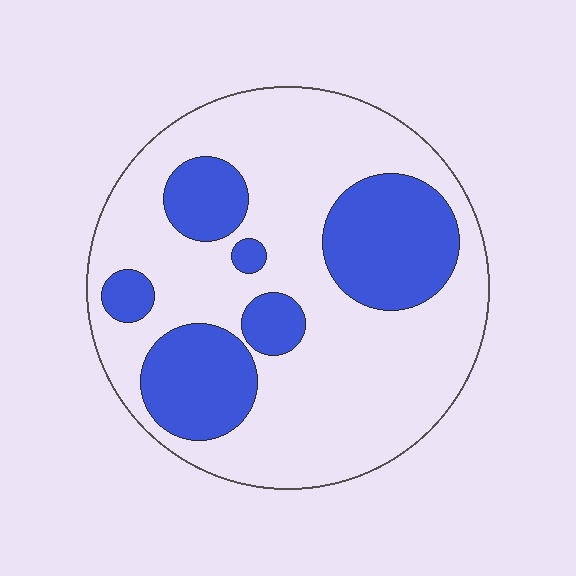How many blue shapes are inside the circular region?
6.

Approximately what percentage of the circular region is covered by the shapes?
Approximately 30%.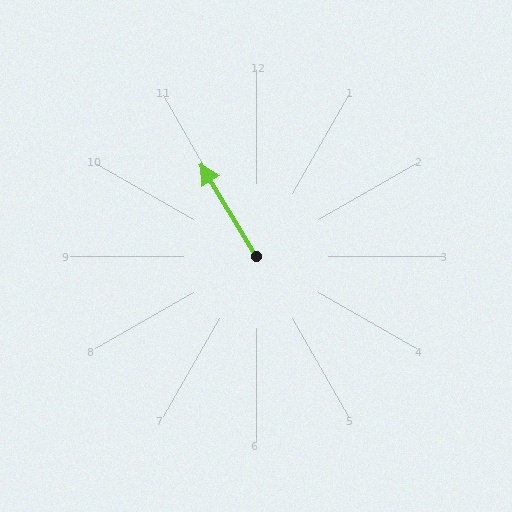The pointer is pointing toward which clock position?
Roughly 11 o'clock.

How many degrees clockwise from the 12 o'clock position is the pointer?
Approximately 329 degrees.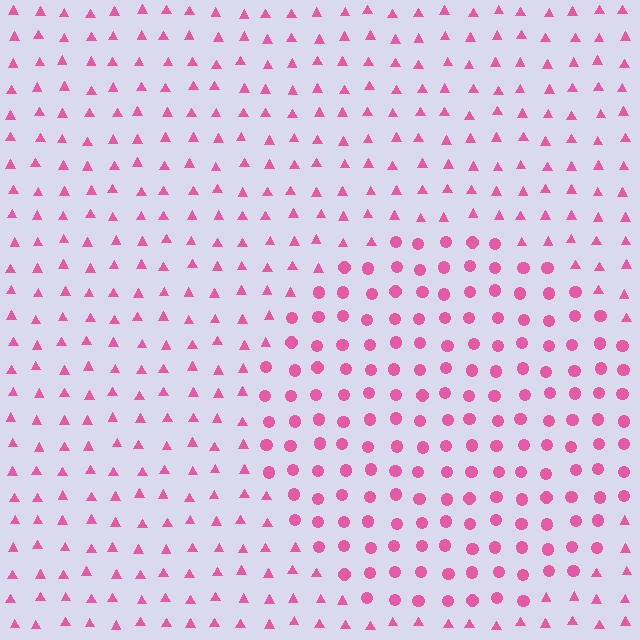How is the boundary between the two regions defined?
The boundary is defined by a change in element shape: circles inside vs. triangles outside. All elements share the same color and spacing.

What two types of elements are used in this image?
The image uses circles inside the circle region and triangles outside it.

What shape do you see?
I see a circle.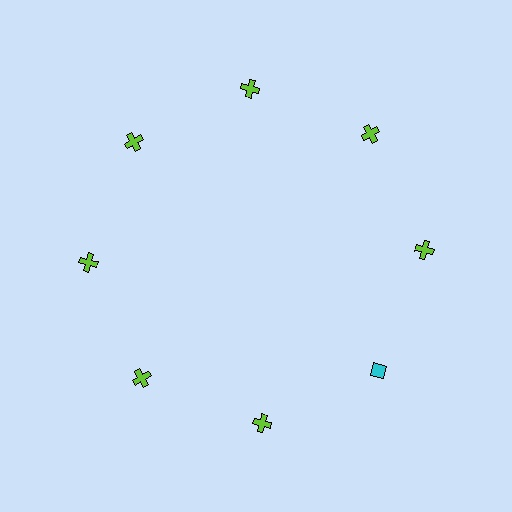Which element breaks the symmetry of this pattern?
The cyan diamond at roughly the 4 o'clock position breaks the symmetry. All other shapes are lime crosses.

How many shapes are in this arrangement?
There are 8 shapes arranged in a ring pattern.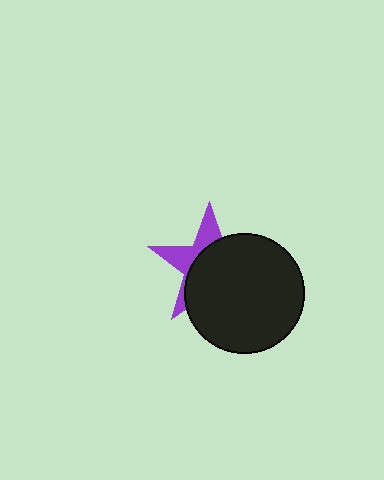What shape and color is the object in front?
The object in front is a black circle.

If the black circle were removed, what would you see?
You would see the complete purple star.